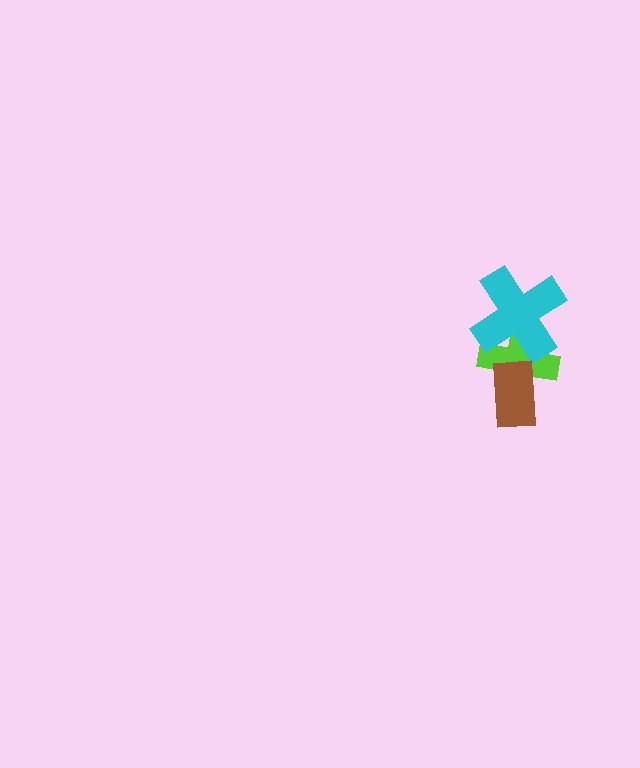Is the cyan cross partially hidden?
No, no other shape covers it.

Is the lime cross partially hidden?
Yes, it is partially covered by another shape.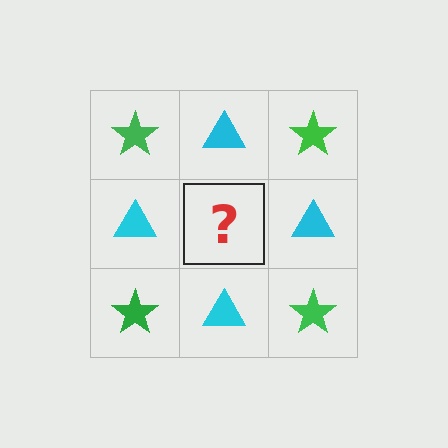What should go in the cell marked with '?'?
The missing cell should contain a green star.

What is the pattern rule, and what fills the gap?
The rule is that it alternates green star and cyan triangle in a checkerboard pattern. The gap should be filled with a green star.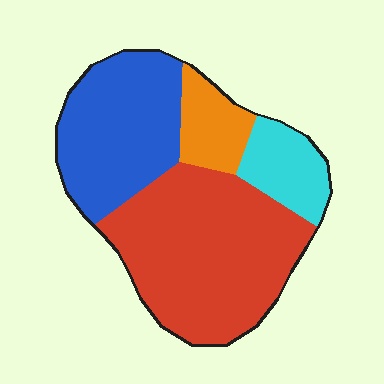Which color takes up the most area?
Red, at roughly 45%.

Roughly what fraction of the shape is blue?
Blue covers 30% of the shape.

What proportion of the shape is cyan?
Cyan takes up about one eighth (1/8) of the shape.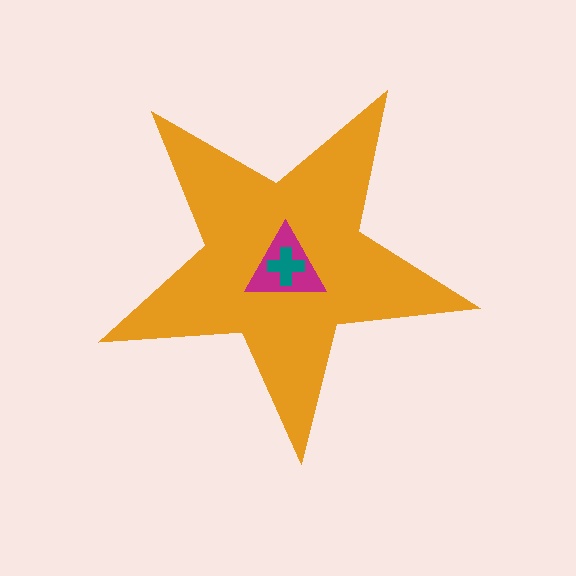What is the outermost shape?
The orange star.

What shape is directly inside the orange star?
The magenta triangle.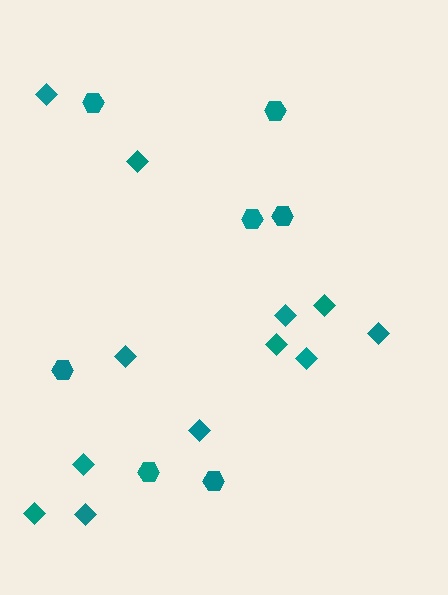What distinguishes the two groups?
There are 2 groups: one group of hexagons (7) and one group of diamonds (12).